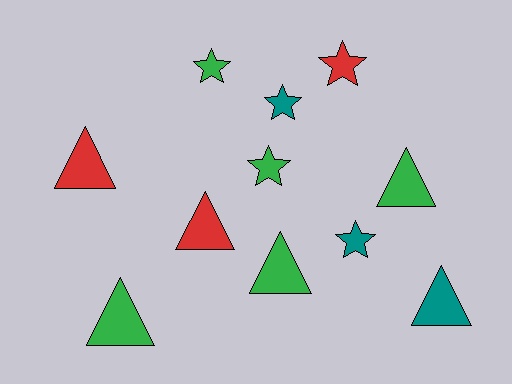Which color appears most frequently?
Green, with 5 objects.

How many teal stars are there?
There are 2 teal stars.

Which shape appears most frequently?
Triangle, with 6 objects.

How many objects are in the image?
There are 11 objects.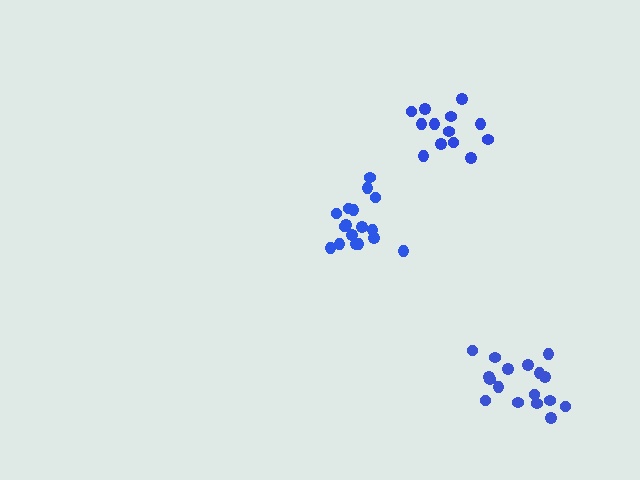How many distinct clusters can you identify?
There are 3 distinct clusters.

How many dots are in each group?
Group 1: 17 dots, Group 2: 17 dots, Group 3: 13 dots (47 total).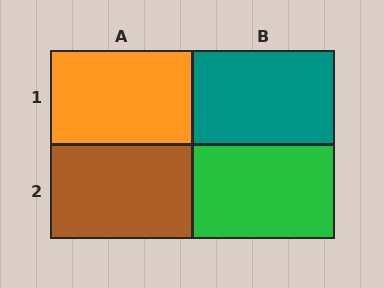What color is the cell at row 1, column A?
Orange.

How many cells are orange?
1 cell is orange.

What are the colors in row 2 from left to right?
Brown, green.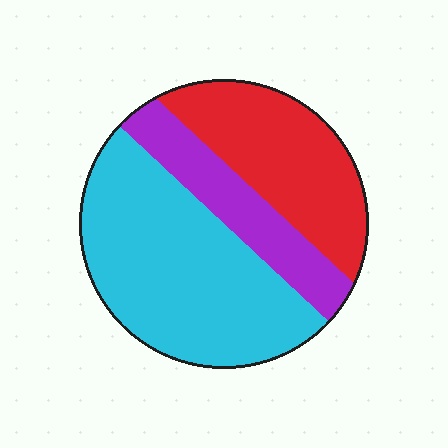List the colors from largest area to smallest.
From largest to smallest: cyan, red, purple.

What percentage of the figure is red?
Red covers about 30% of the figure.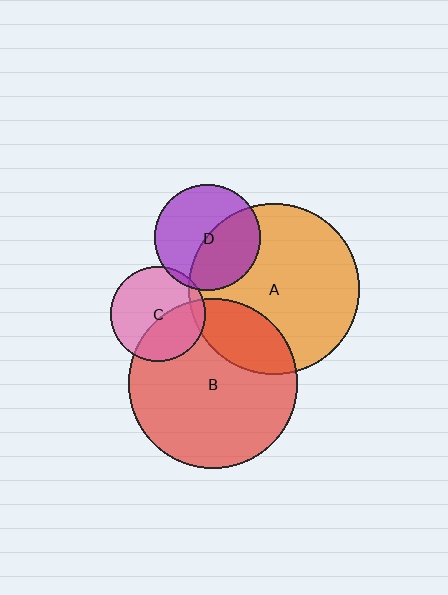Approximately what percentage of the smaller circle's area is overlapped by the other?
Approximately 40%.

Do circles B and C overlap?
Yes.